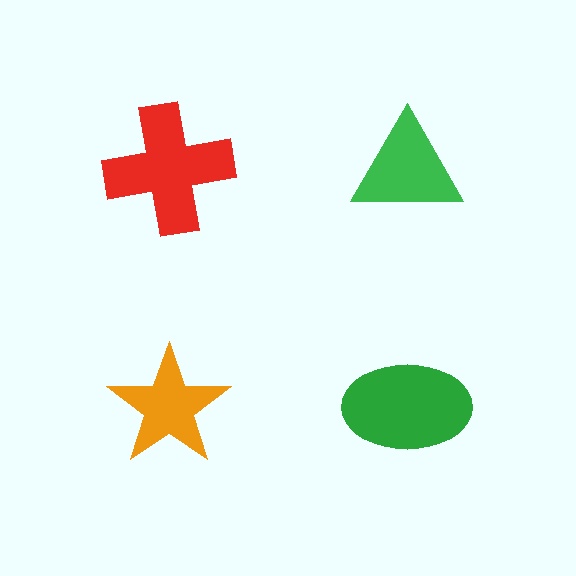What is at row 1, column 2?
A green triangle.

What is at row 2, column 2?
A green ellipse.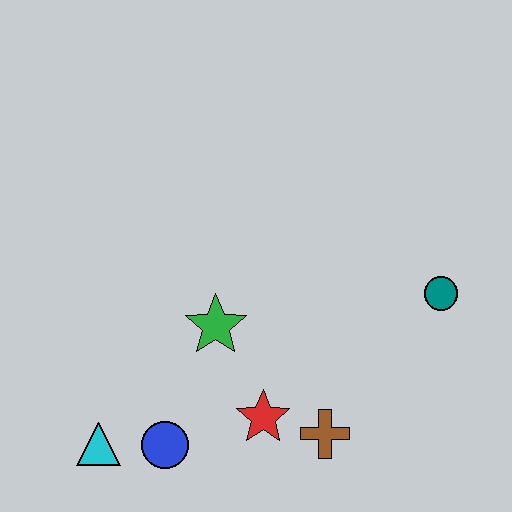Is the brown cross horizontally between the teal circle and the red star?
Yes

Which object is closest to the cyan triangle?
The blue circle is closest to the cyan triangle.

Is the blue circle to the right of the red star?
No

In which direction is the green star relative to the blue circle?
The green star is above the blue circle.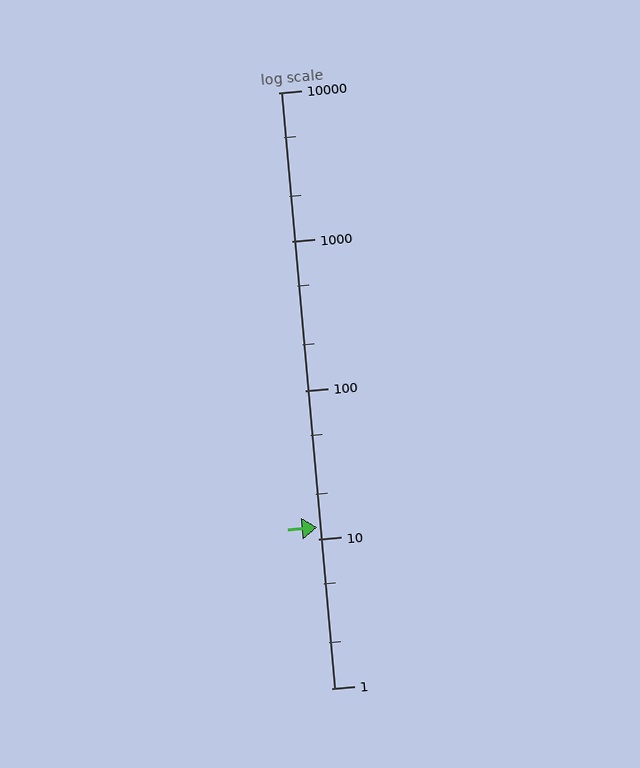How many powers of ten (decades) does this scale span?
The scale spans 4 decades, from 1 to 10000.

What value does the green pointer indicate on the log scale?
The pointer indicates approximately 12.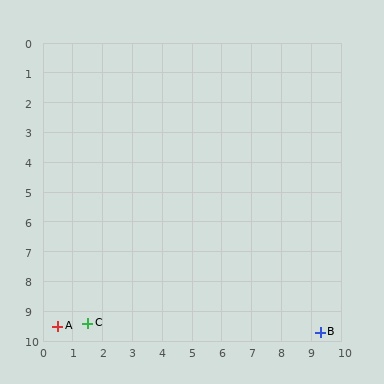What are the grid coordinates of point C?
Point C is at approximately (1.5, 9.4).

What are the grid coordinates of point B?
Point B is at approximately (9.3, 9.7).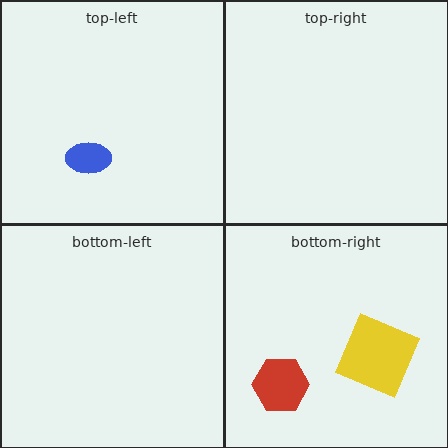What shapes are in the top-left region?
The blue ellipse.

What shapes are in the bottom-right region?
The red hexagon, the yellow square.